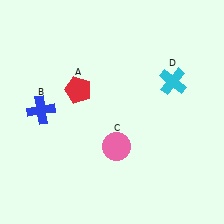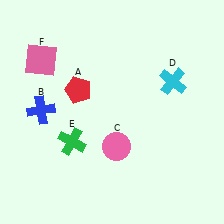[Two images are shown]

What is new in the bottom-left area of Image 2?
A green cross (E) was added in the bottom-left area of Image 2.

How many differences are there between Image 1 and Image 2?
There are 2 differences between the two images.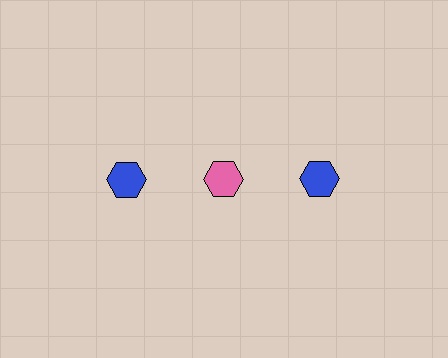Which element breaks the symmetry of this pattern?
The pink hexagon in the top row, second from left column breaks the symmetry. All other shapes are blue hexagons.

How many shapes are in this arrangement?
There are 3 shapes arranged in a grid pattern.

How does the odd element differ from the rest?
It has a different color: pink instead of blue.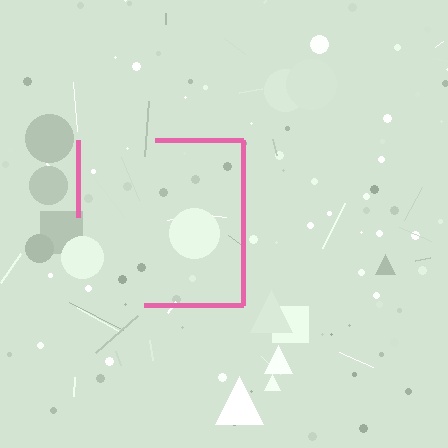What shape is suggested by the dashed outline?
The dashed outline suggests a square.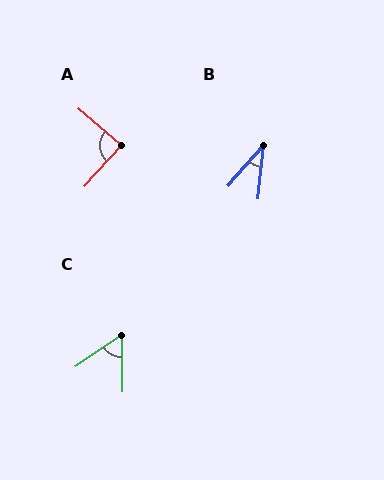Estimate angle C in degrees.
Approximately 57 degrees.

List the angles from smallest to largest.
B (36°), C (57°), A (89°).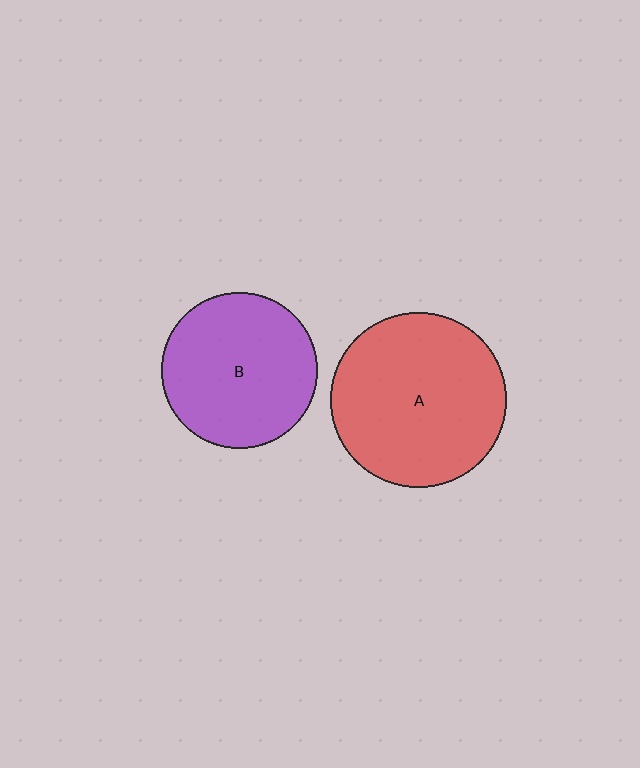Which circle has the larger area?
Circle A (red).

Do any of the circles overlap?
No, none of the circles overlap.